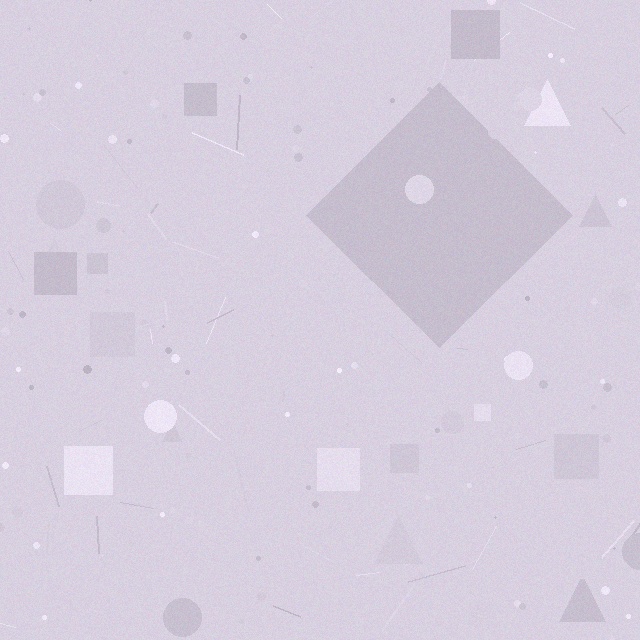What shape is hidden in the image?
A diamond is hidden in the image.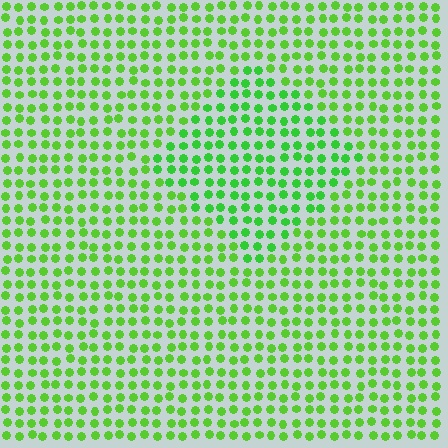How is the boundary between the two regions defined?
The boundary is defined purely by a slight shift in hue (about 17 degrees). Spacing, size, and orientation are identical on both sides.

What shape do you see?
I see a diamond.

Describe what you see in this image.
The image is filled with small lime elements in a uniform arrangement. A diamond-shaped region is visible where the elements are tinted to a slightly different hue, forming a subtle color boundary.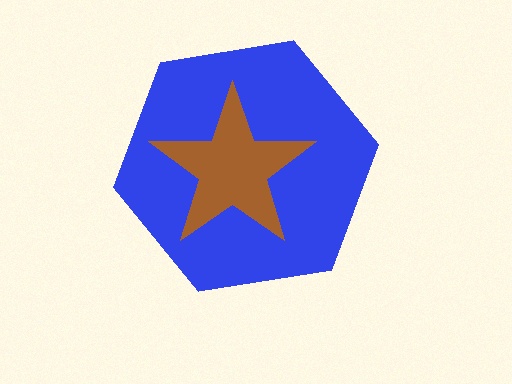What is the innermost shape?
The brown star.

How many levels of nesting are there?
2.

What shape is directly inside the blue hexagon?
The brown star.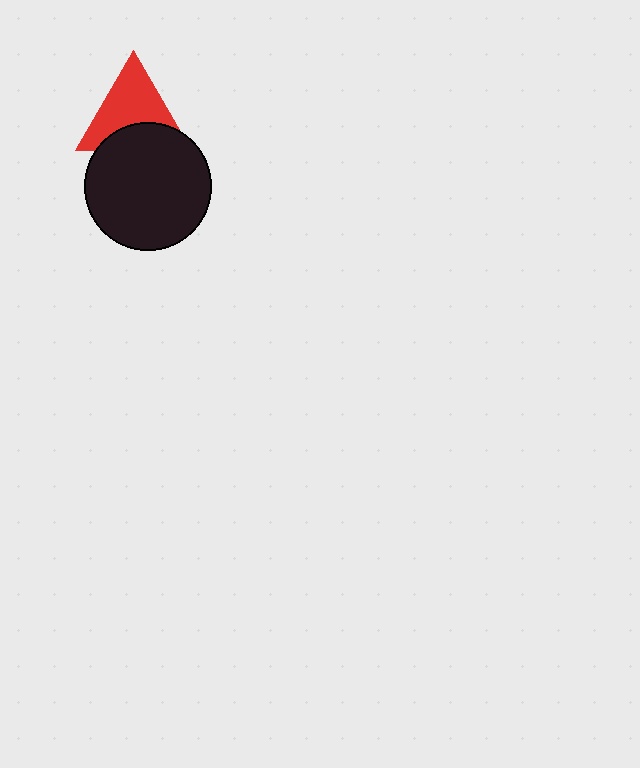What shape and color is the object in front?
The object in front is a black circle.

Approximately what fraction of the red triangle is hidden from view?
Roughly 35% of the red triangle is hidden behind the black circle.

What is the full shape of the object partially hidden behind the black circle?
The partially hidden object is a red triangle.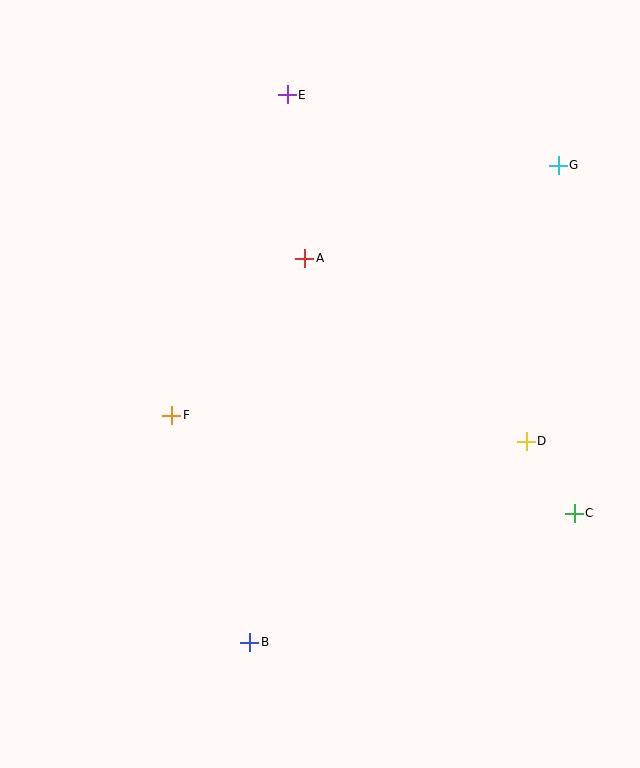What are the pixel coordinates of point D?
Point D is at (526, 441).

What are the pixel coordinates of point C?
Point C is at (574, 513).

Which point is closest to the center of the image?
Point A at (305, 258) is closest to the center.